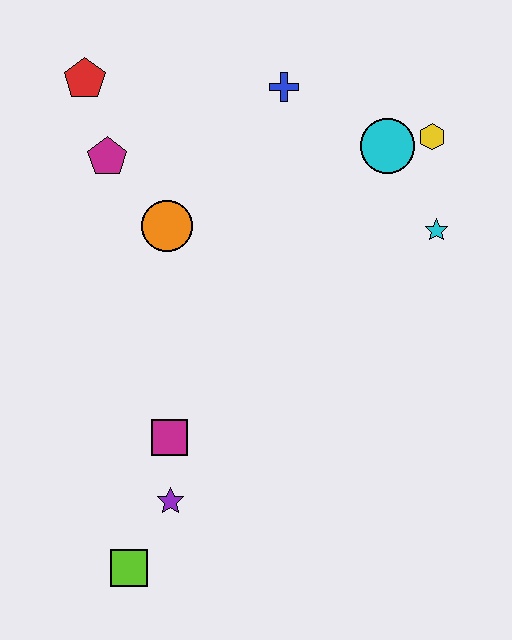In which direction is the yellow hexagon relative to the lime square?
The yellow hexagon is above the lime square.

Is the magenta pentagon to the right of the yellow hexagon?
No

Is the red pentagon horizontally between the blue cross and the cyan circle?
No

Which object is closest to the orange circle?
The magenta pentagon is closest to the orange circle.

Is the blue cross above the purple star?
Yes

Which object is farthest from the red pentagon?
The lime square is farthest from the red pentagon.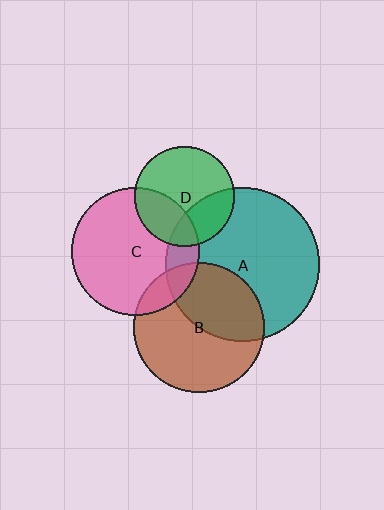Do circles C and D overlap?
Yes.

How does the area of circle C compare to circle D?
Approximately 1.6 times.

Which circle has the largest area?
Circle A (teal).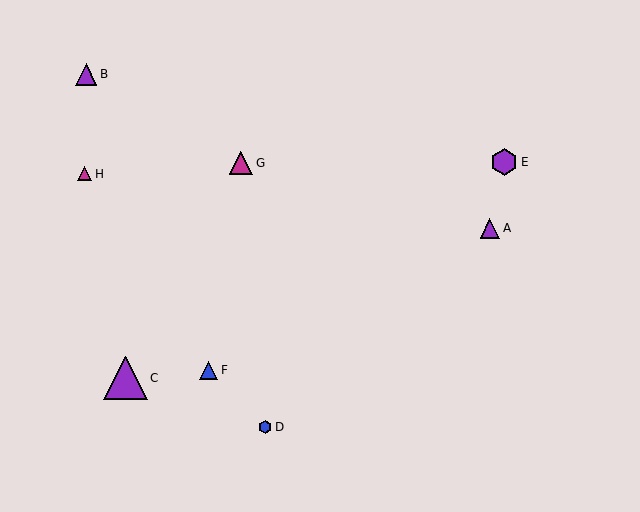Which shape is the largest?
The purple triangle (labeled C) is the largest.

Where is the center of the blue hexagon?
The center of the blue hexagon is at (265, 427).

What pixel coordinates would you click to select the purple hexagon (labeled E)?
Click at (504, 162) to select the purple hexagon E.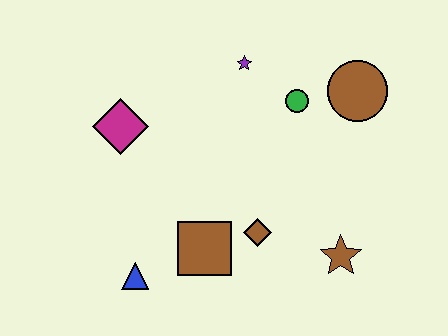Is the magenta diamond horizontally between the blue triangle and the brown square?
No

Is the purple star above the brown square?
Yes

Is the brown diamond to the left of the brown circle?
Yes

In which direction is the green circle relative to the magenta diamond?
The green circle is to the right of the magenta diamond.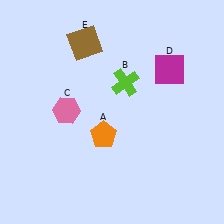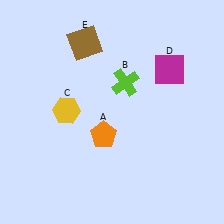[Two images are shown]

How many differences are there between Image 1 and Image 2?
There is 1 difference between the two images.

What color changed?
The hexagon (C) changed from pink in Image 1 to yellow in Image 2.